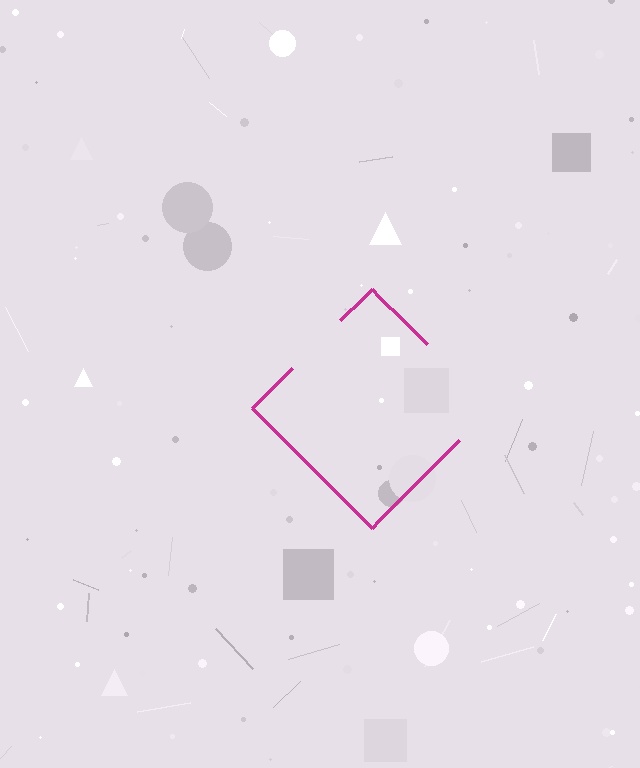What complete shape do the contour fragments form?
The contour fragments form a diamond.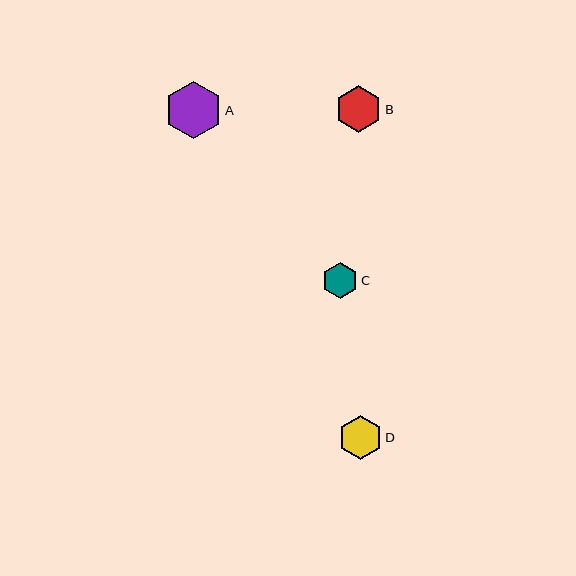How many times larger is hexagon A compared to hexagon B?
Hexagon A is approximately 1.2 times the size of hexagon B.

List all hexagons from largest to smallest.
From largest to smallest: A, B, D, C.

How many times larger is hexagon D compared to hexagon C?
Hexagon D is approximately 1.2 times the size of hexagon C.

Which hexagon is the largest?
Hexagon A is the largest with a size of approximately 58 pixels.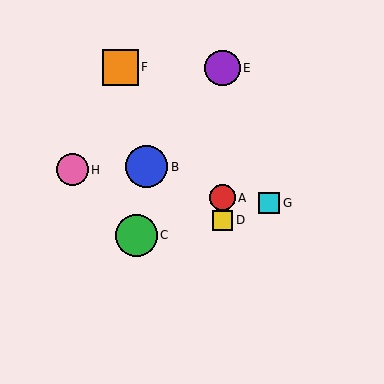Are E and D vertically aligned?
Yes, both are at x≈223.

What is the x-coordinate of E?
Object E is at x≈223.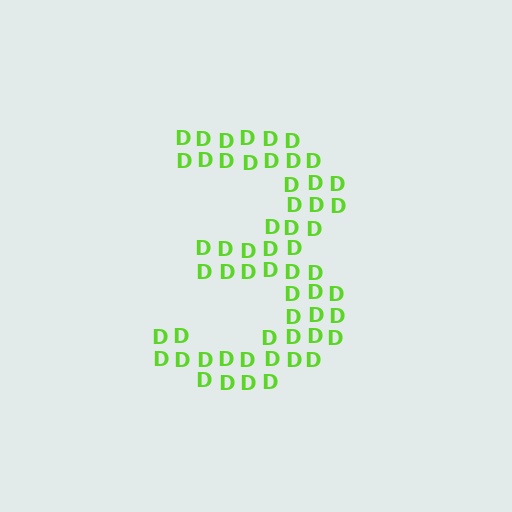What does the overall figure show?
The overall figure shows the digit 3.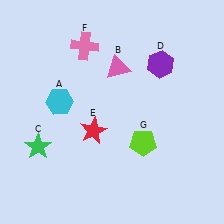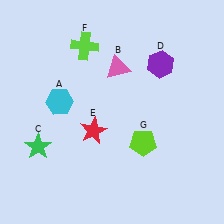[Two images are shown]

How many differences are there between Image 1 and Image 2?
There is 1 difference between the two images.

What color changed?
The cross (F) changed from pink in Image 1 to lime in Image 2.